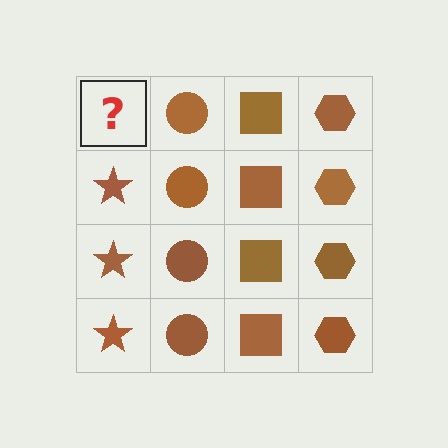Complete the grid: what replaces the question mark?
The question mark should be replaced with a brown star.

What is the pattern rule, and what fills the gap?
The rule is that each column has a consistent shape. The gap should be filled with a brown star.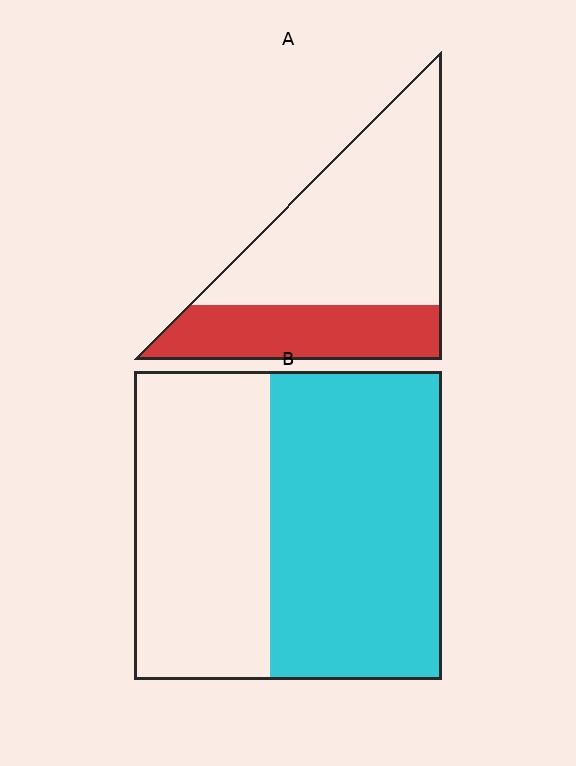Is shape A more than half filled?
No.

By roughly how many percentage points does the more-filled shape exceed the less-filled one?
By roughly 25 percentage points (B over A).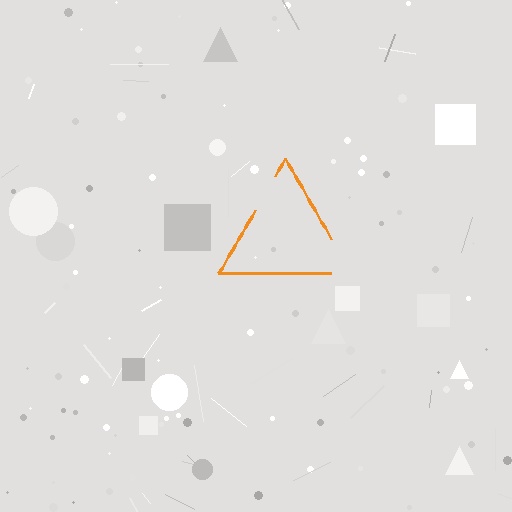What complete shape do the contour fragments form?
The contour fragments form a triangle.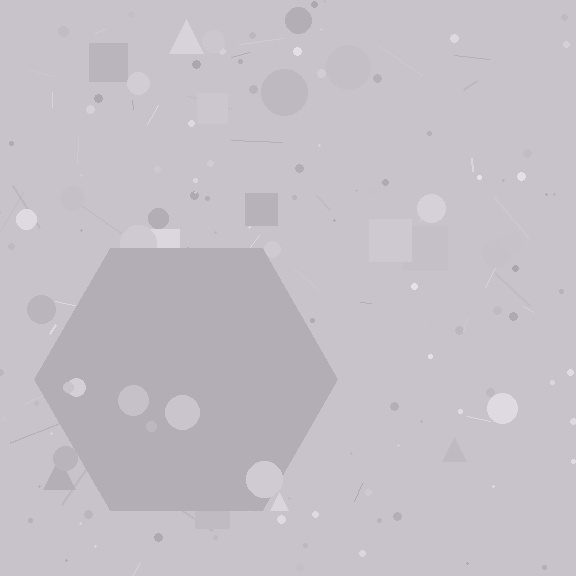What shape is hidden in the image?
A hexagon is hidden in the image.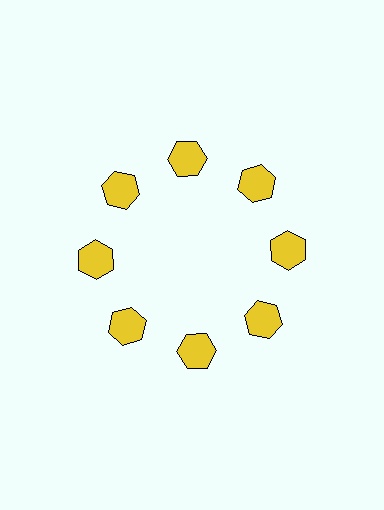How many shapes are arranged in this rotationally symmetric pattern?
There are 8 shapes, arranged in 8 groups of 1.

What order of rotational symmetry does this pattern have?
This pattern has 8-fold rotational symmetry.